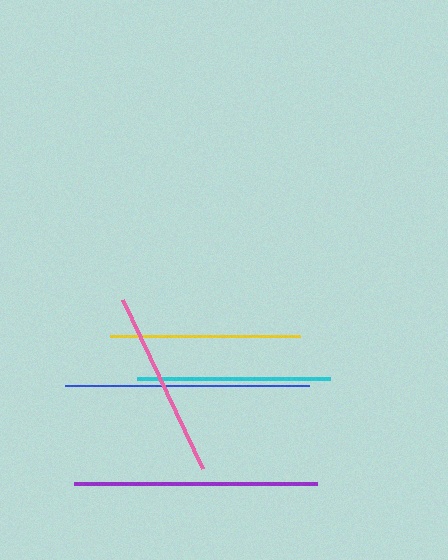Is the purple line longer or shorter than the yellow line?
The purple line is longer than the yellow line.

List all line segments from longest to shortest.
From longest to shortest: blue, purple, cyan, yellow, pink.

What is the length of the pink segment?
The pink segment is approximately 187 pixels long.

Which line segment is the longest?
The blue line is the longest at approximately 244 pixels.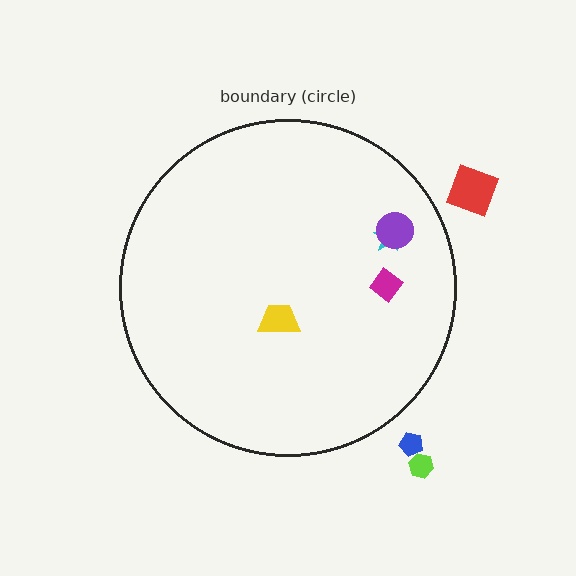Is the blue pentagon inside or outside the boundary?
Outside.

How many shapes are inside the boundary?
4 inside, 3 outside.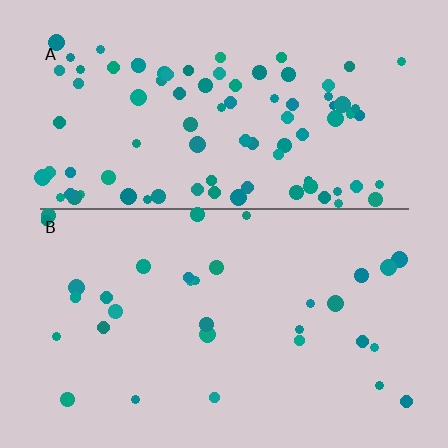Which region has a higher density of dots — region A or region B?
A (the top).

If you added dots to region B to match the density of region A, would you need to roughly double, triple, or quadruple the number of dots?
Approximately triple.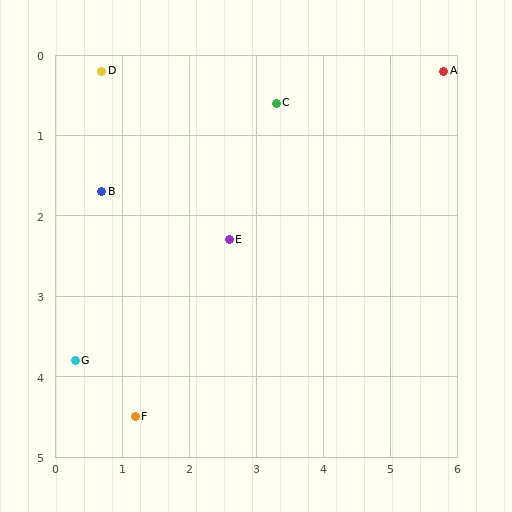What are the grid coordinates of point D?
Point D is at approximately (0.7, 0.2).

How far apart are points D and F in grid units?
Points D and F are about 4.3 grid units apart.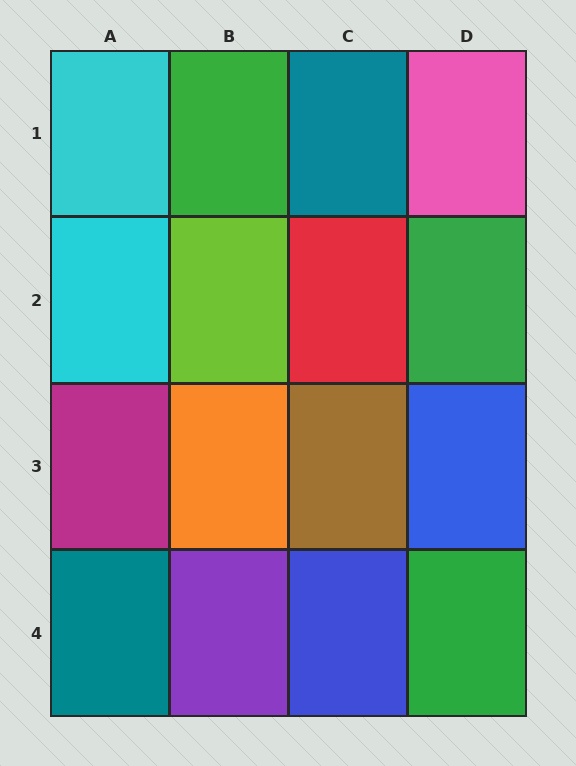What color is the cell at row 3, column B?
Orange.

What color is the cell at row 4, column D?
Green.